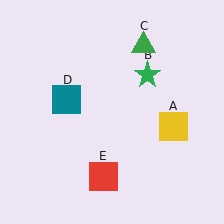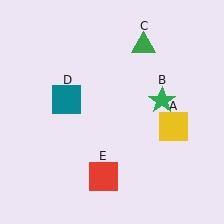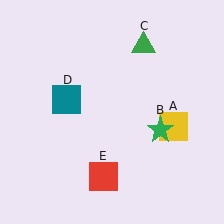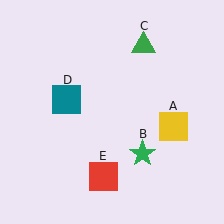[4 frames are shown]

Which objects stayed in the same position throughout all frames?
Yellow square (object A) and green triangle (object C) and teal square (object D) and red square (object E) remained stationary.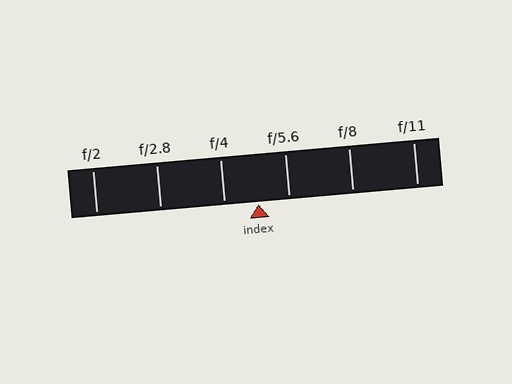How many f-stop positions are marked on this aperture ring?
There are 6 f-stop positions marked.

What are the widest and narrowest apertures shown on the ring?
The widest aperture shown is f/2 and the narrowest is f/11.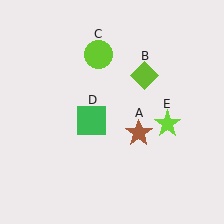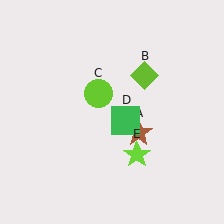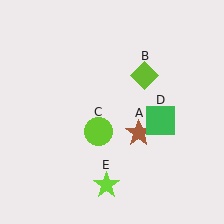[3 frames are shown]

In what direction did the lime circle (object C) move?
The lime circle (object C) moved down.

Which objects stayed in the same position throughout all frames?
Brown star (object A) and lime diamond (object B) remained stationary.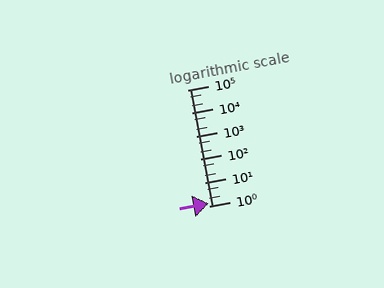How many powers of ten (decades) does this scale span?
The scale spans 5 decades, from 1 to 100000.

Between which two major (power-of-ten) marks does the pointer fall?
The pointer is between 1 and 10.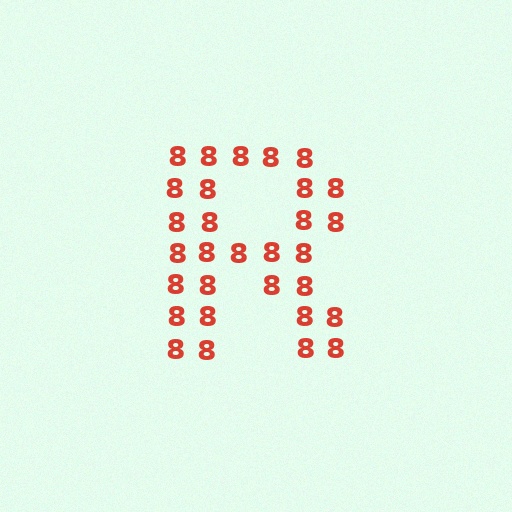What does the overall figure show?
The overall figure shows the letter R.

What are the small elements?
The small elements are digit 8's.